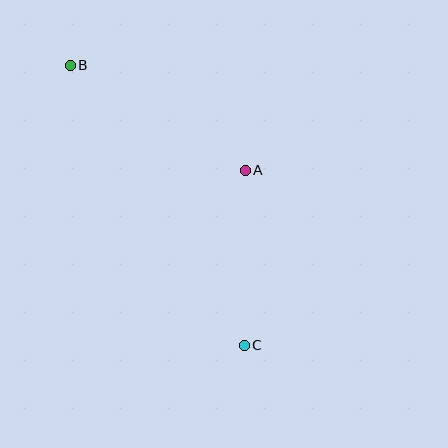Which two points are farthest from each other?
Points B and C are farthest from each other.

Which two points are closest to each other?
Points A and C are closest to each other.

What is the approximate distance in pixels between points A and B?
The distance between A and B is approximately 204 pixels.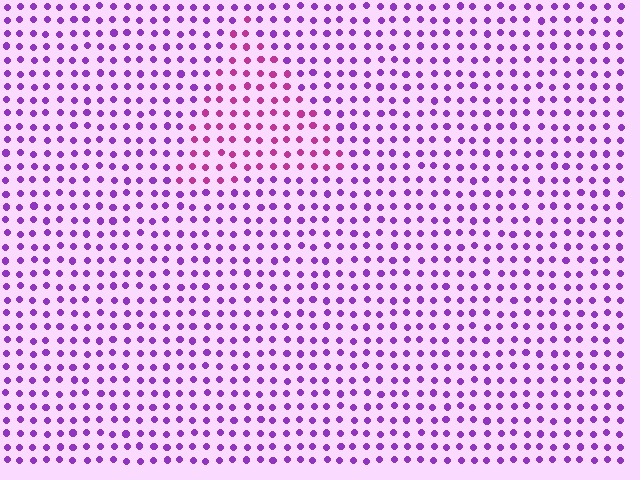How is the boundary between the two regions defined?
The boundary is defined purely by a slight shift in hue (about 38 degrees). Spacing, size, and orientation are identical on both sides.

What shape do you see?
I see a triangle.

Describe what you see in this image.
The image is filled with small purple elements in a uniform arrangement. A triangle-shaped region is visible where the elements are tinted to a slightly different hue, forming a subtle color boundary.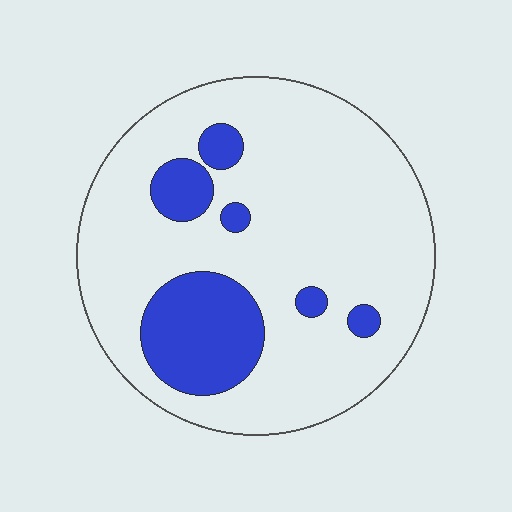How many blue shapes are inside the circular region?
6.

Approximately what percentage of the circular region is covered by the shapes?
Approximately 20%.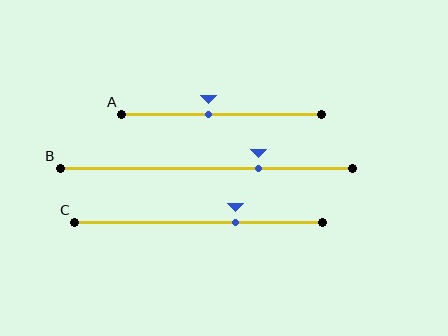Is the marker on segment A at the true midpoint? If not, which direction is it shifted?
No, the marker on segment A is shifted to the left by about 6% of the segment length.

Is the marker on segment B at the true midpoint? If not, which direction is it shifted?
No, the marker on segment B is shifted to the right by about 18% of the segment length.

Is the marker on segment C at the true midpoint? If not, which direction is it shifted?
No, the marker on segment C is shifted to the right by about 15% of the segment length.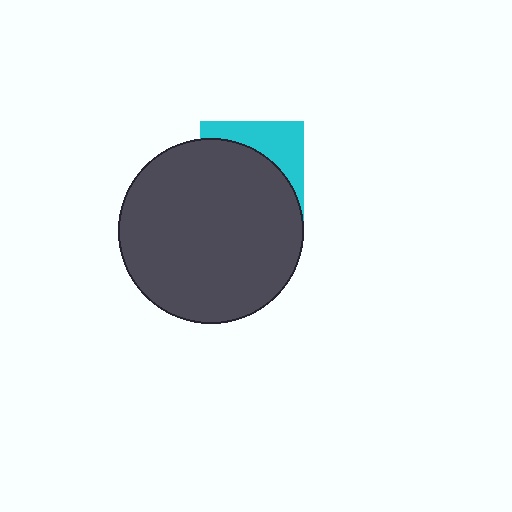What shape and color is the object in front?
The object in front is a dark gray circle.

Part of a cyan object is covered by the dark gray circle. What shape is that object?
It is a square.